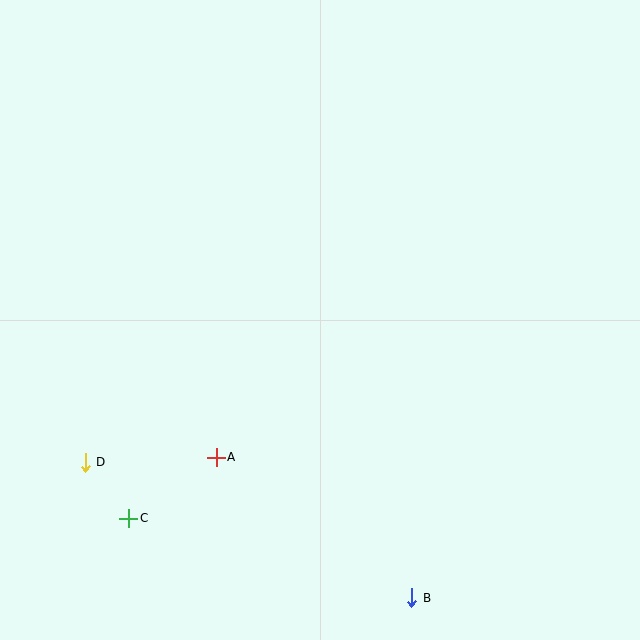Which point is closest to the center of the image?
Point A at (216, 457) is closest to the center.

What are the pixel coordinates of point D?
Point D is at (85, 462).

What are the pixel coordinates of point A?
Point A is at (216, 457).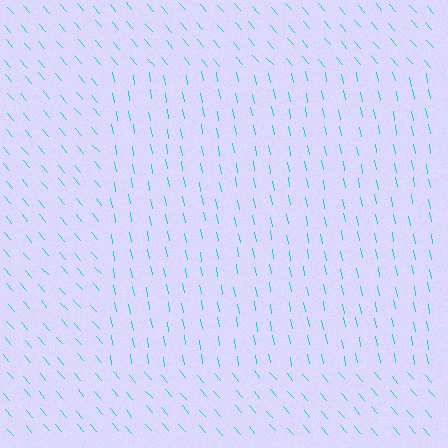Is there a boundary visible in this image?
Yes, there is a texture boundary formed by a change in line orientation.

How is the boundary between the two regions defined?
The boundary is defined purely by a change in line orientation (approximately 30 degrees difference). All lines are the same color and thickness.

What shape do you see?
I see a rectangle.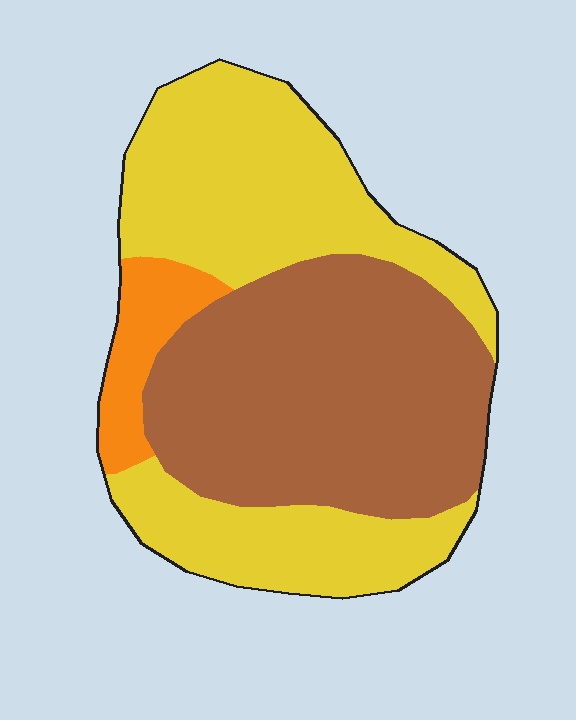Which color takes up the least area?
Orange, at roughly 10%.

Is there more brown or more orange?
Brown.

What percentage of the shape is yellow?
Yellow covers roughly 45% of the shape.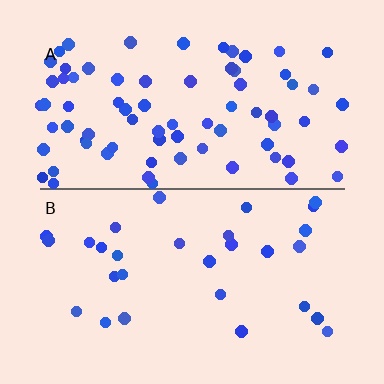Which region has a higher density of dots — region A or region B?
A (the top).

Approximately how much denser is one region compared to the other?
Approximately 2.6× — region A over region B.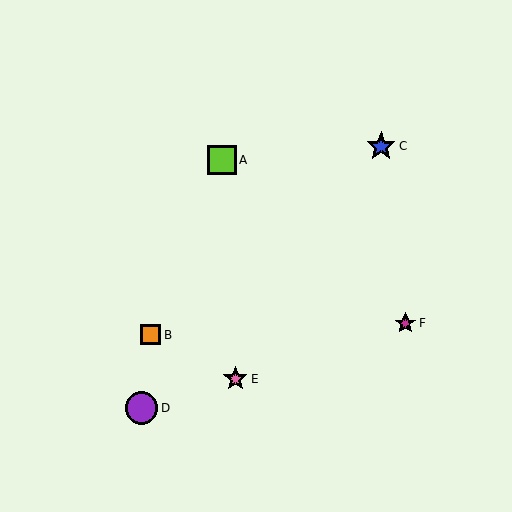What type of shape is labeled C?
Shape C is a blue star.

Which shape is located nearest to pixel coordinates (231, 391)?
The pink star (labeled E) at (235, 379) is nearest to that location.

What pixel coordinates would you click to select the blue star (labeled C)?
Click at (381, 146) to select the blue star C.